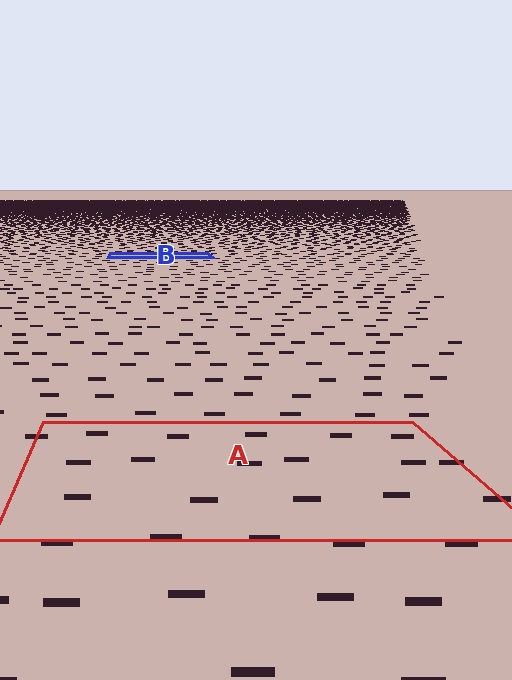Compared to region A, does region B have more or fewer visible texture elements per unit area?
Region B has more texture elements per unit area — they are packed more densely because it is farther away.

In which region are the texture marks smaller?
The texture marks are smaller in region B, because it is farther away.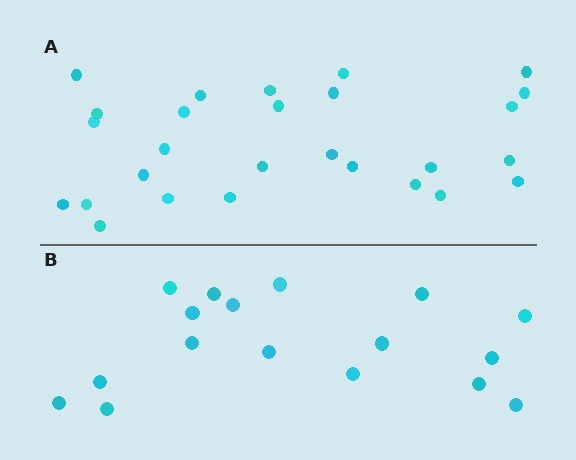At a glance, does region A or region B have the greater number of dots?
Region A (the top region) has more dots.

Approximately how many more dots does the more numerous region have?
Region A has roughly 10 or so more dots than region B.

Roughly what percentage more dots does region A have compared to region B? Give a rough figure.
About 60% more.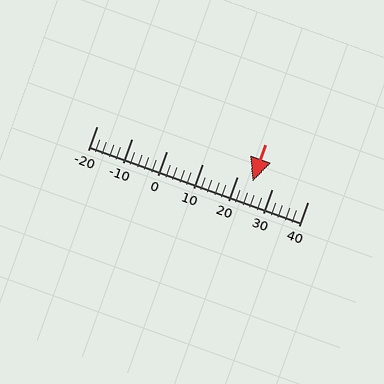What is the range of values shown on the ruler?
The ruler shows values from -20 to 40.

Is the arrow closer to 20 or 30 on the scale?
The arrow is closer to 20.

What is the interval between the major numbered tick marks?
The major tick marks are spaced 10 units apart.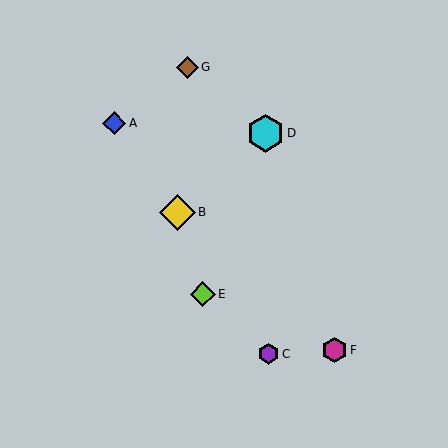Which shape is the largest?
The cyan hexagon (labeled D) is the largest.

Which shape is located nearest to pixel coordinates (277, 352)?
The purple hexagon (labeled C) at (269, 354) is nearest to that location.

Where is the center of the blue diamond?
The center of the blue diamond is at (114, 123).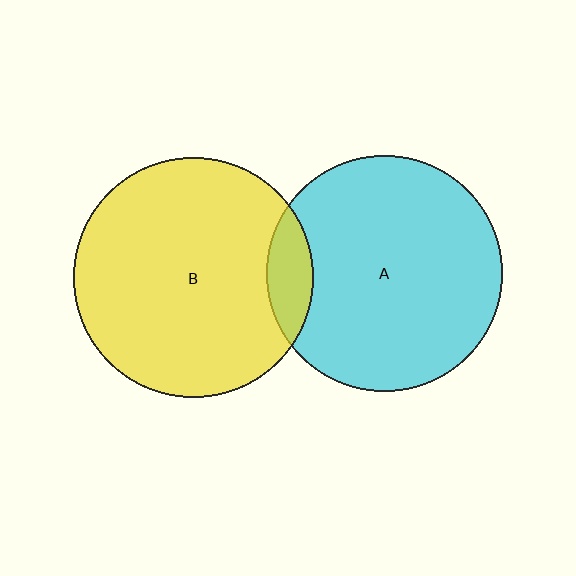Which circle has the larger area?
Circle B (yellow).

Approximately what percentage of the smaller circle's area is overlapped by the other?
Approximately 10%.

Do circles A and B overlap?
Yes.